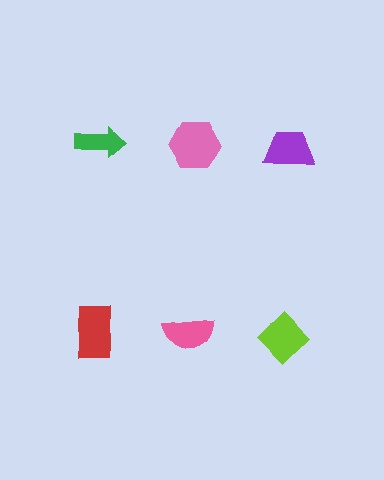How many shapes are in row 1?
3 shapes.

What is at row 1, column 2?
A pink hexagon.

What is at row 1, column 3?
A purple trapezoid.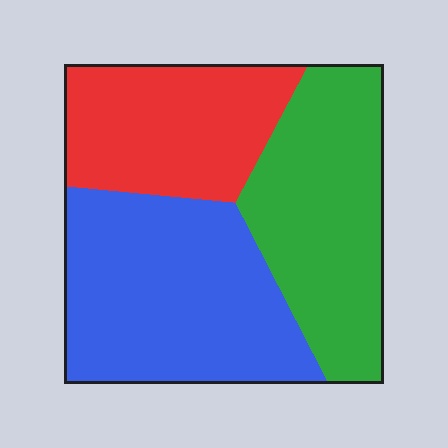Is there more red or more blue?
Blue.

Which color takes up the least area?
Red, at roughly 25%.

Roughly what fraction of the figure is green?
Green covers roughly 35% of the figure.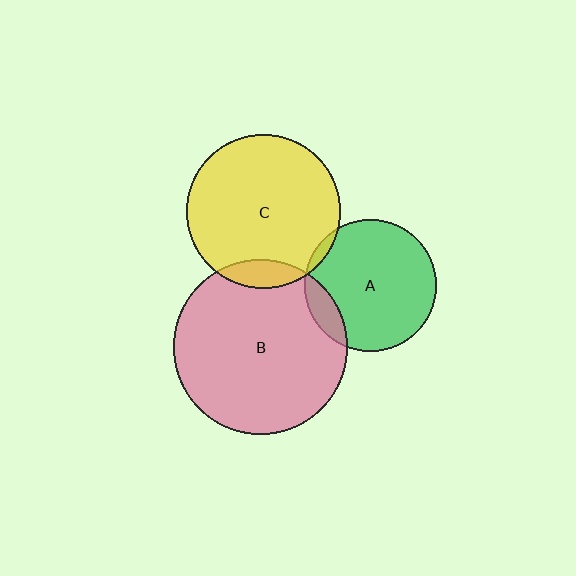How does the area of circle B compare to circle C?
Approximately 1.3 times.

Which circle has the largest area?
Circle B (pink).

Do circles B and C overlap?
Yes.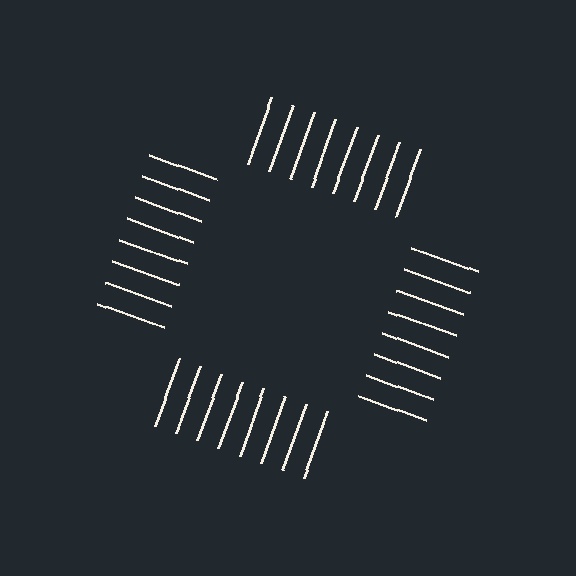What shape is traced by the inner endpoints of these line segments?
An illusory square — the line segments terminate on its edges but no continuous stroke is drawn.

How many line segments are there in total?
32 — 8 along each of the 4 edges.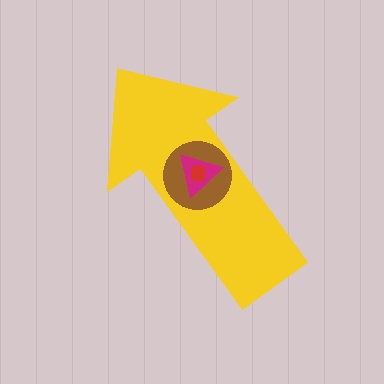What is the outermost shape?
The yellow arrow.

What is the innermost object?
The red square.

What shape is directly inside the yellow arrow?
The brown circle.